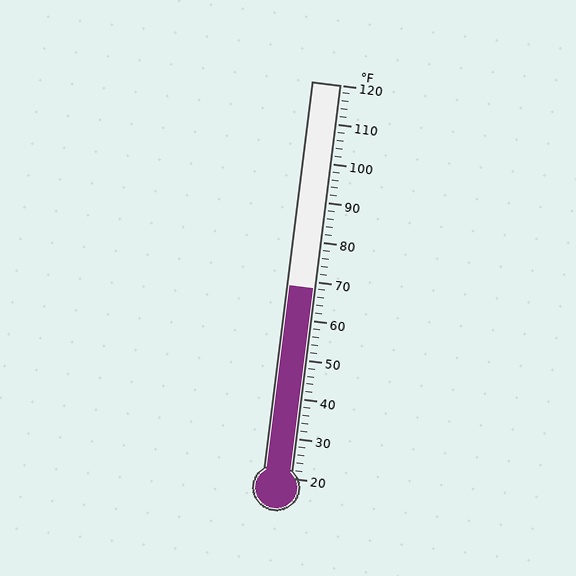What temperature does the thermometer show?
The thermometer shows approximately 68°F.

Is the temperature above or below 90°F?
The temperature is below 90°F.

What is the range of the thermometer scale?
The thermometer scale ranges from 20°F to 120°F.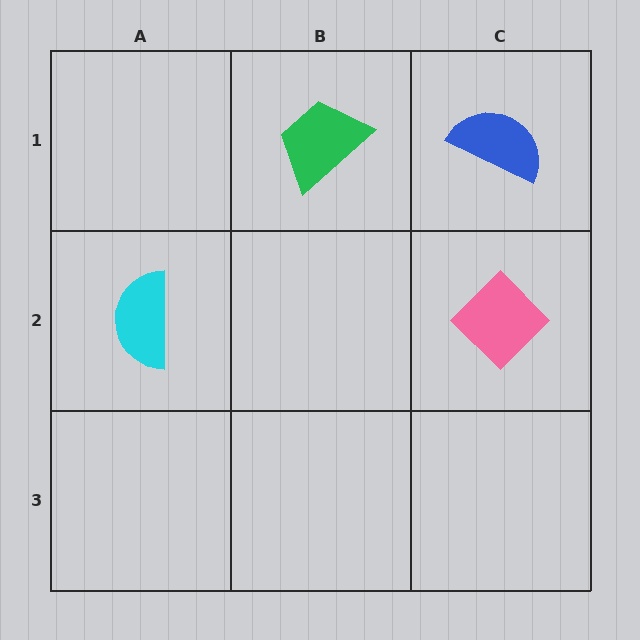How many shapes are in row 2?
2 shapes.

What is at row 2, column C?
A pink diamond.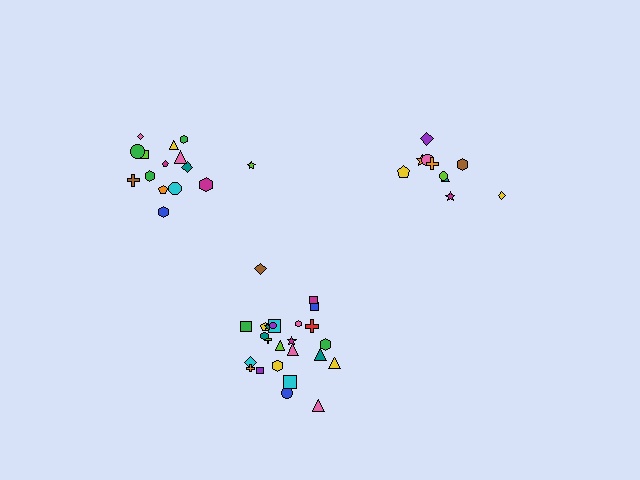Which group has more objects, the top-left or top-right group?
The top-left group.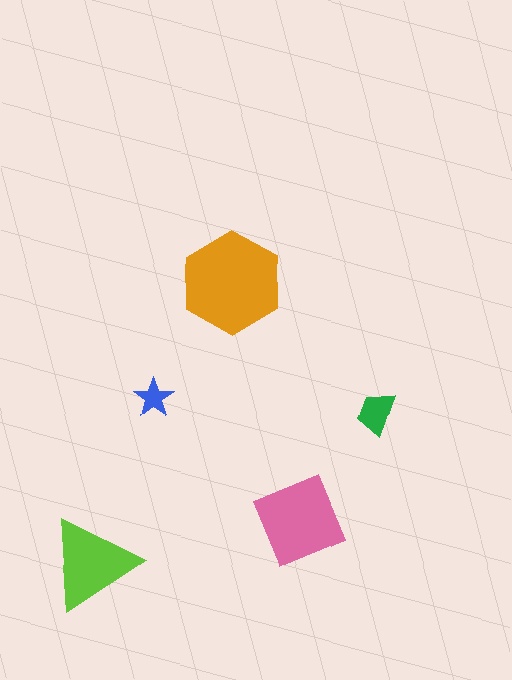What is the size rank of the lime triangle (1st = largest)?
3rd.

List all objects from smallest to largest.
The blue star, the green trapezoid, the lime triangle, the pink diamond, the orange hexagon.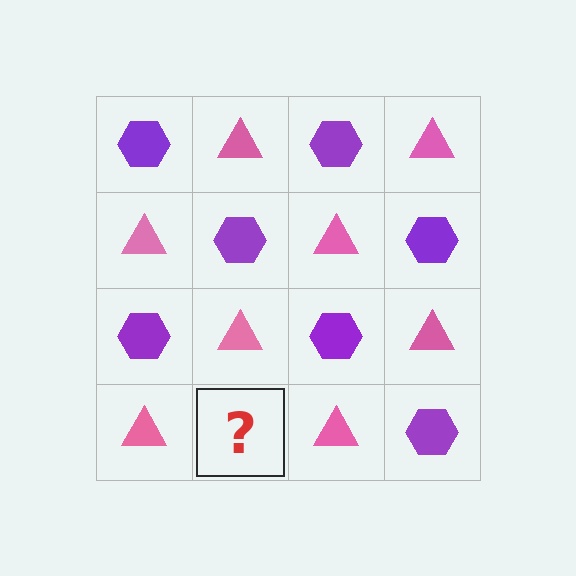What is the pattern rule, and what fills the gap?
The rule is that it alternates purple hexagon and pink triangle in a checkerboard pattern. The gap should be filled with a purple hexagon.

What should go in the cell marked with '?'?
The missing cell should contain a purple hexagon.